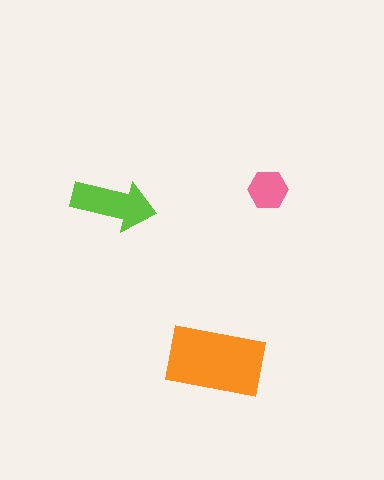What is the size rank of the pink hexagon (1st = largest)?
3rd.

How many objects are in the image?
There are 3 objects in the image.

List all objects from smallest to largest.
The pink hexagon, the lime arrow, the orange rectangle.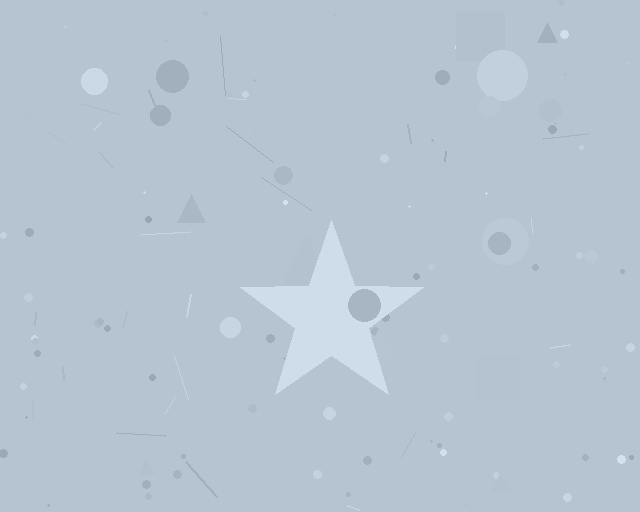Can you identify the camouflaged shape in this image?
The camouflaged shape is a star.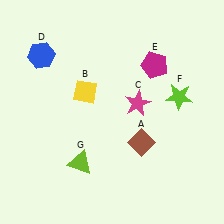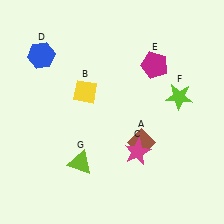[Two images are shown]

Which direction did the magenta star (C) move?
The magenta star (C) moved down.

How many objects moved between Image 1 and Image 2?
1 object moved between the two images.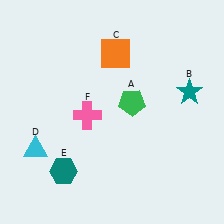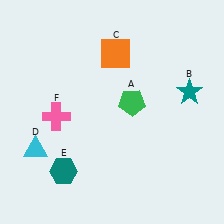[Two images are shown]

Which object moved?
The pink cross (F) moved left.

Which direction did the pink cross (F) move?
The pink cross (F) moved left.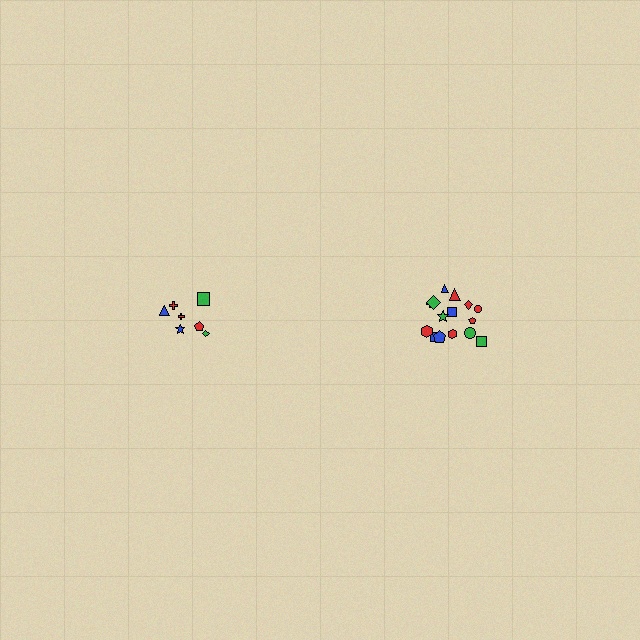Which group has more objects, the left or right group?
The right group.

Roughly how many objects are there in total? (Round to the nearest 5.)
Roughly 20 objects in total.